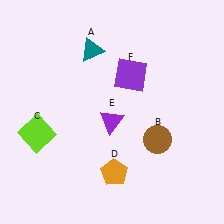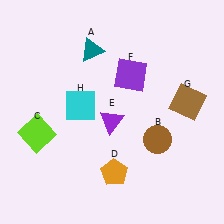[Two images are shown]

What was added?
A brown square (G), a cyan square (H) were added in Image 2.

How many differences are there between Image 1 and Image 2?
There are 2 differences between the two images.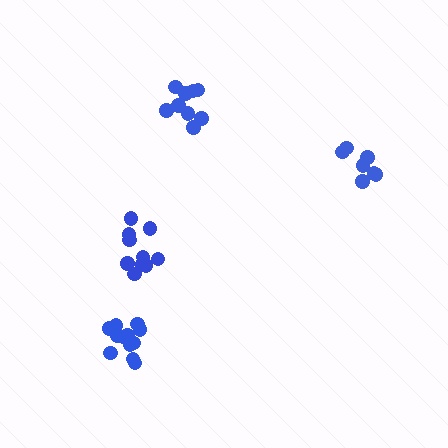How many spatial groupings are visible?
There are 4 spatial groupings.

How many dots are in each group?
Group 1: 12 dots, Group 2: 9 dots, Group 3: 10 dots, Group 4: 7 dots (38 total).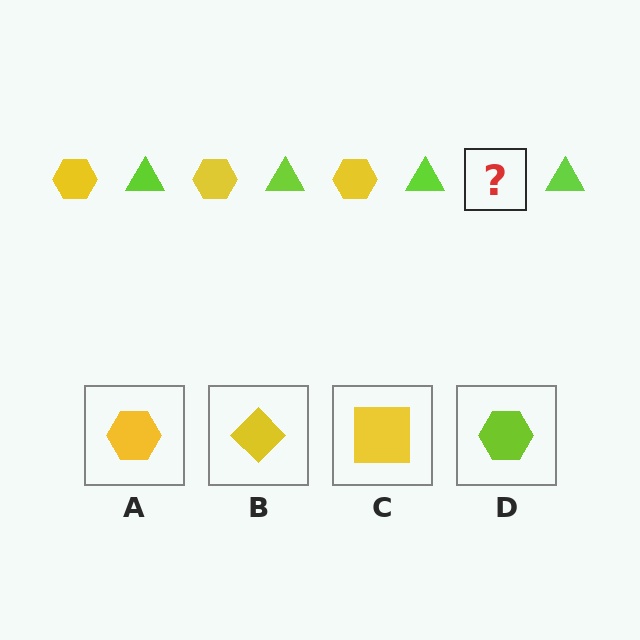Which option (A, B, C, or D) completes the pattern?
A.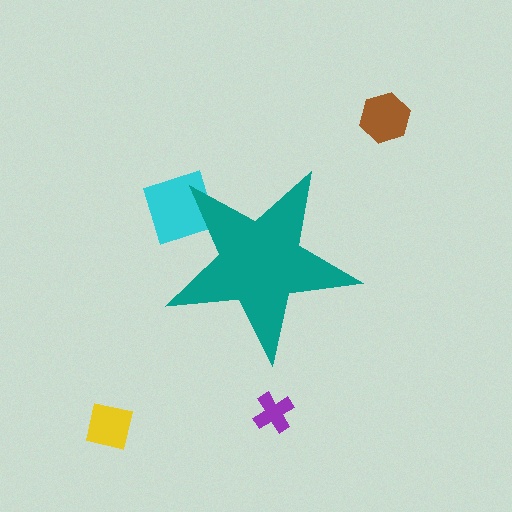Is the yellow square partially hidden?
No, the yellow square is fully visible.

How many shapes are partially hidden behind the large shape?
1 shape is partially hidden.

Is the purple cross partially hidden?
No, the purple cross is fully visible.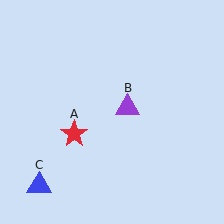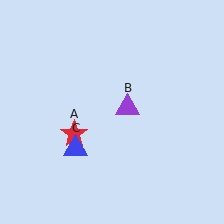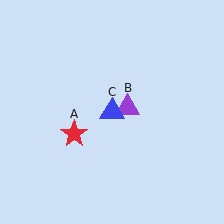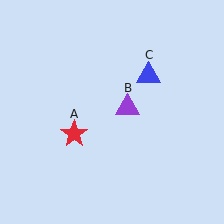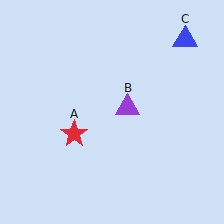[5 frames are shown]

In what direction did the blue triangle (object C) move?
The blue triangle (object C) moved up and to the right.